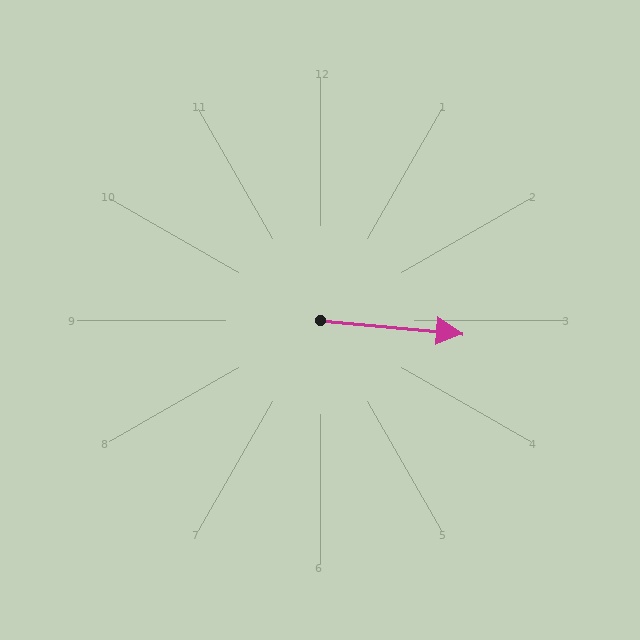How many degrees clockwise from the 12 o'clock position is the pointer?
Approximately 95 degrees.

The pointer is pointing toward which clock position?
Roughly 3 o'clock.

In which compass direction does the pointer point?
East.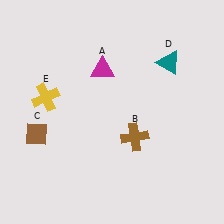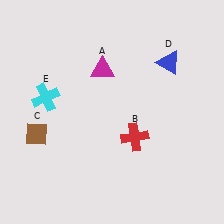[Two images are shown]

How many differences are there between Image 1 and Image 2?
There are 3 differences between the two images.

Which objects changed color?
B changed from brown to red. D changed from teal to blue. E changed from yellow to cyan.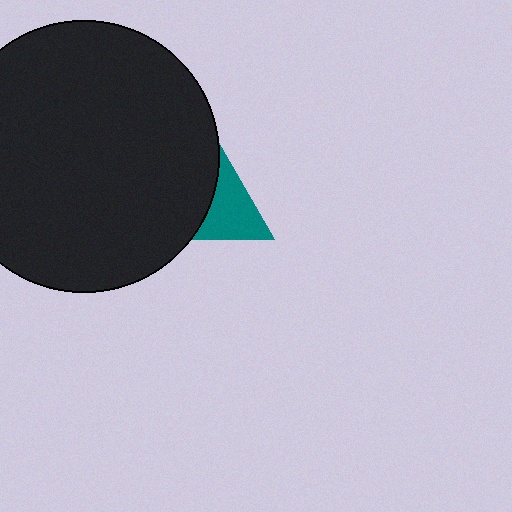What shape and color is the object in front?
The object in front is a black circle.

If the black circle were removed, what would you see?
You would see the complete teal triangle.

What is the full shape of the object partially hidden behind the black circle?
The partially hidden object is a teal triangle.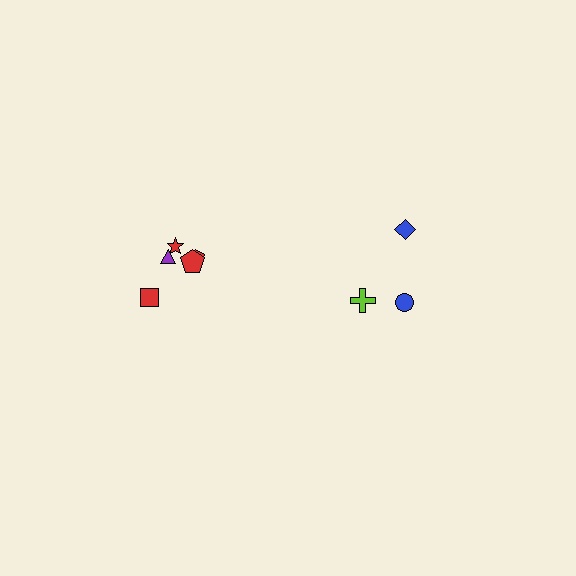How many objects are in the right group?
There are 3 objects.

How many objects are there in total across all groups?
There are 8 objects.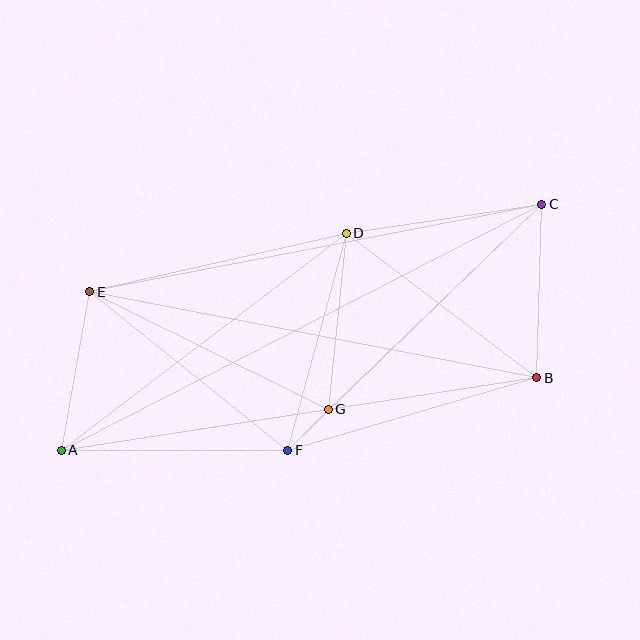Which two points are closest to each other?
Points F and G are closest to each other.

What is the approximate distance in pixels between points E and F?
The distance between E and F is approximately 254 pixels.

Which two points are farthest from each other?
Points A and C are farthest from each other.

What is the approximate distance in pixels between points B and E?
The distance between B and E is approximately 455 pixels.